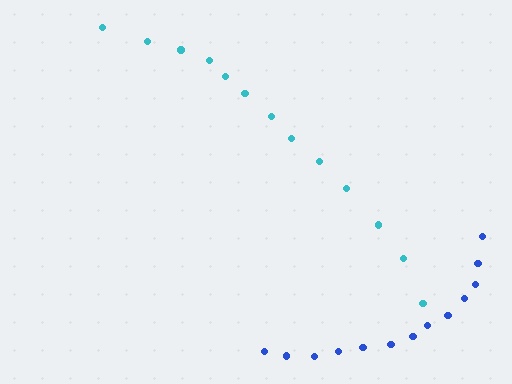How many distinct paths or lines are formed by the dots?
There are 2 distinct paths.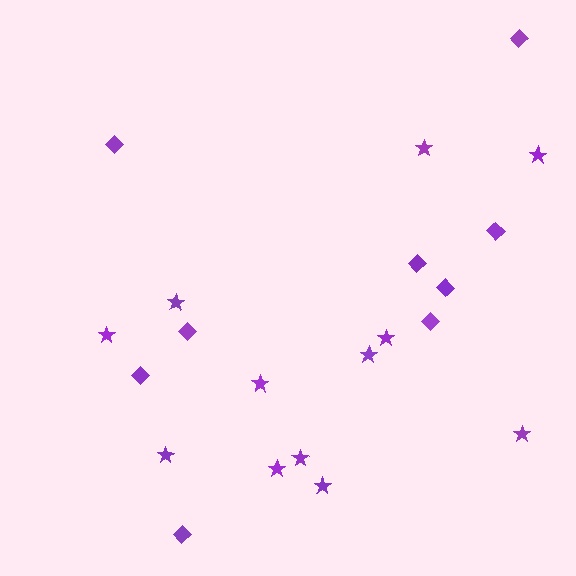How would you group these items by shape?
There are 2 groups: one group of stars (12) and one group of diamonds (9).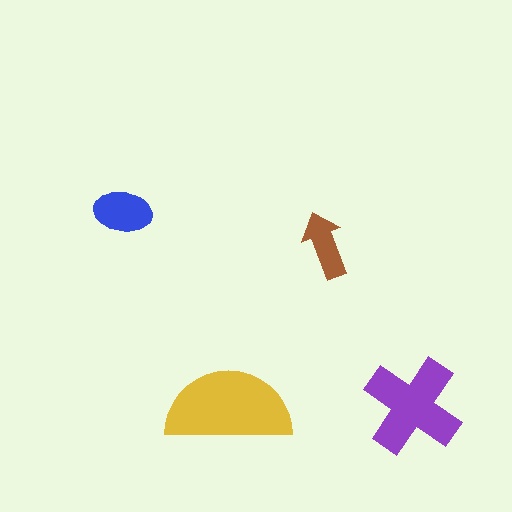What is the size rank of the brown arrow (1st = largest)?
4th.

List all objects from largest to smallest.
The yellow semicircle, the purple cross, the blue ellipse, the brown arrow.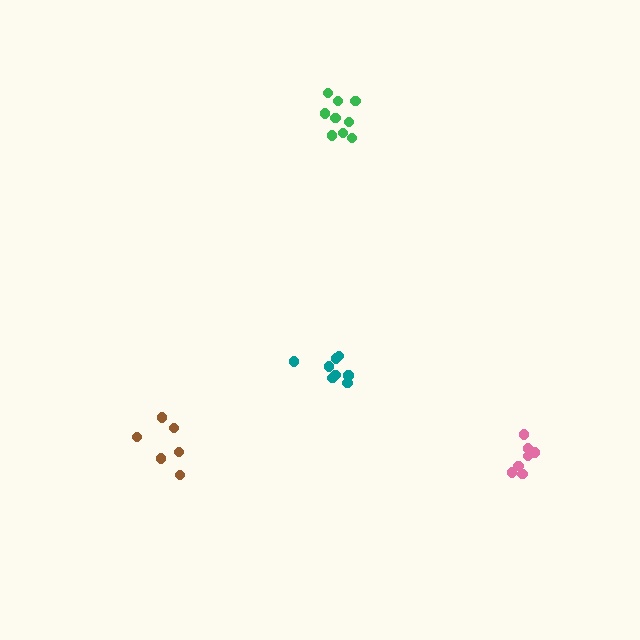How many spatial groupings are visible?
There are 4 spatial groupings.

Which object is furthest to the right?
The pink cluster is rightmost.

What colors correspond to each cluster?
The clusters are colored: green, teal, brown, pink.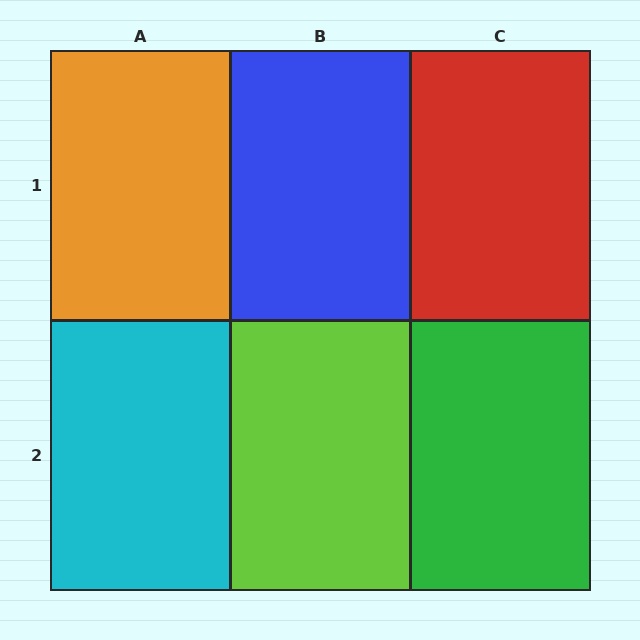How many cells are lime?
1 cell is lime.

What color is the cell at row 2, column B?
Lime.